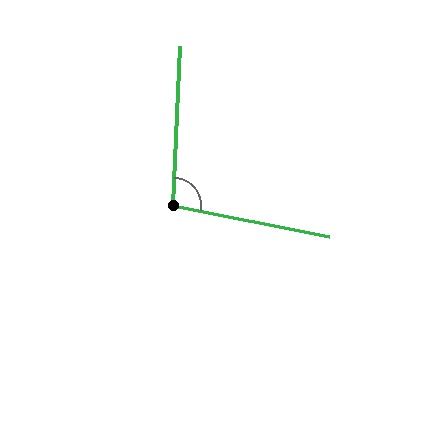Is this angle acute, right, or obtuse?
It is obtuse.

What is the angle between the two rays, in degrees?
Approximately 99 degrees.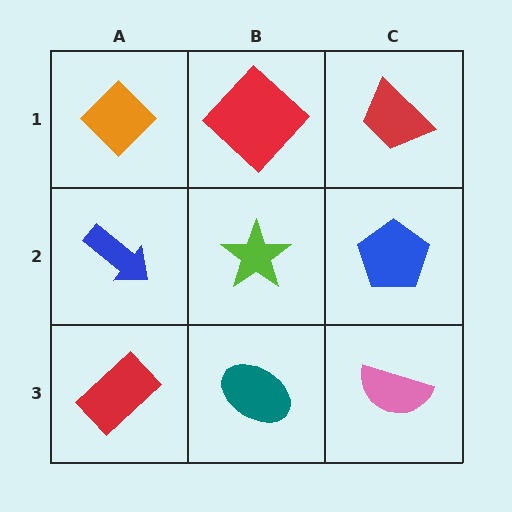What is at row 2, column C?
A blue pentagon.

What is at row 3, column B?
A teal ellipse.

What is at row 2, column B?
A lime star.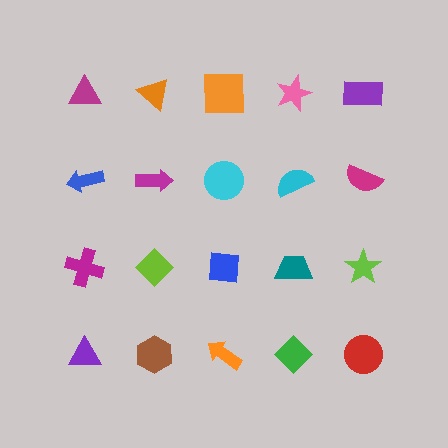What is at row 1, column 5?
A purple rectangle.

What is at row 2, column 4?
A cyan semicircle.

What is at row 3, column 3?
A blue square.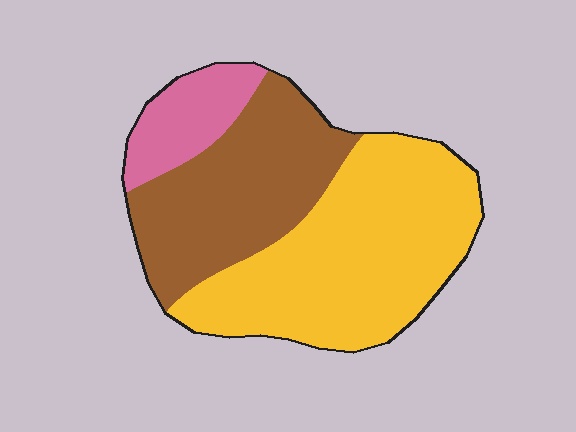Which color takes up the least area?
Pink, at roughly 15%.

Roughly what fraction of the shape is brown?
Brown covers 36% of the shape.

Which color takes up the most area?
Yellow, at roughly 50%.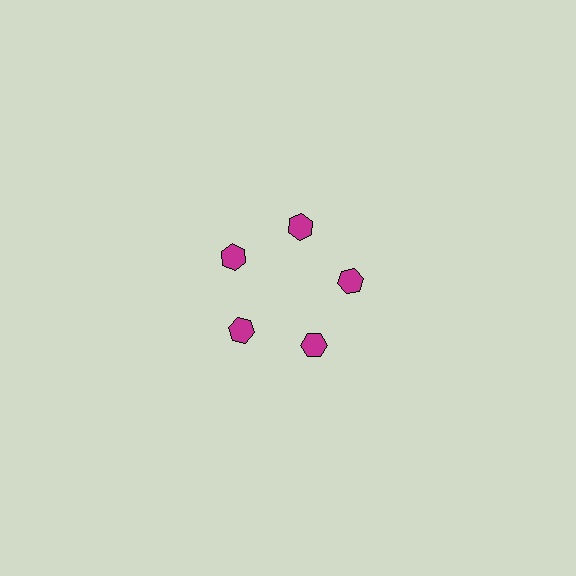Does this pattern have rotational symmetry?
Yes, this pattern has 5-fold rotational symmetry. It looks the same after rotating 72 degrees around the center.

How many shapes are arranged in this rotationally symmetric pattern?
There are 5 shapes, arranged in 5 groups of 1.